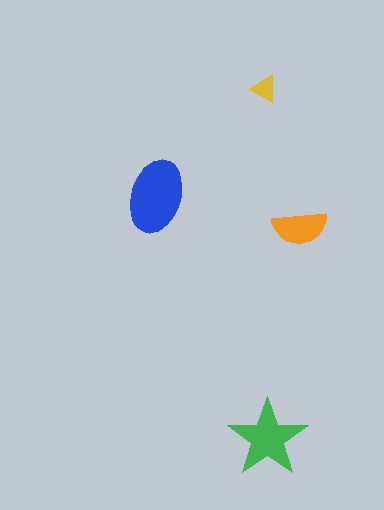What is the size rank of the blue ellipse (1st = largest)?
1st.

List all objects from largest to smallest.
The blue ellipse, the green star, the orange semicircle, the yellow triangle.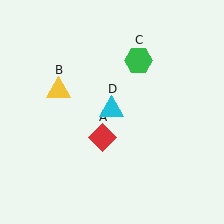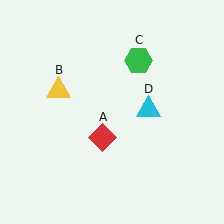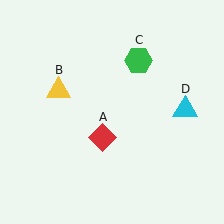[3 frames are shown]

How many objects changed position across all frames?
1 object changed position: cyan triangle (object D).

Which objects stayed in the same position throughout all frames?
Red diamond (object A) and yellow triangle (object B) and green hexagon (object C) remained stationary.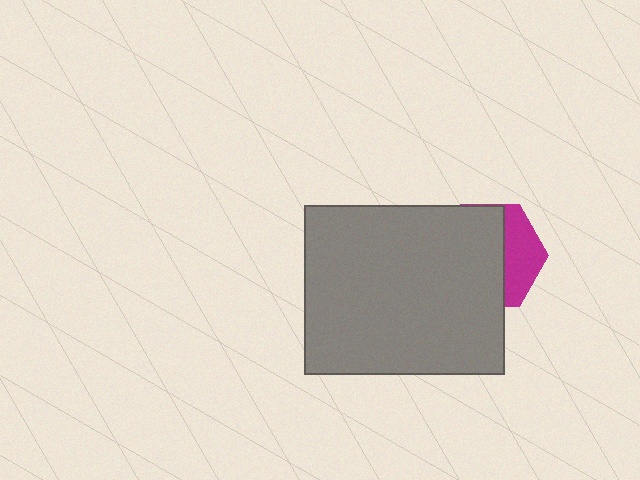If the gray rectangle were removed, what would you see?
You would see the complete magenta hexagon.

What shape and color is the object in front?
The object in front is a gray rectangle.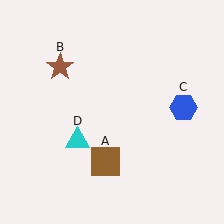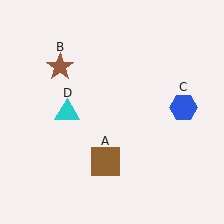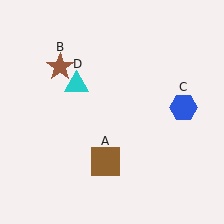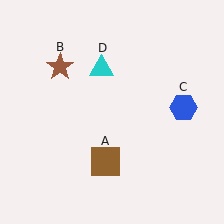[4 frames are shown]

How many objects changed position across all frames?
1 object changed position: cyan triangle (object D).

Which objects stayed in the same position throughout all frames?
Brown square (object A) and brown star (object B) and blue hexagon (object C) remained stationary.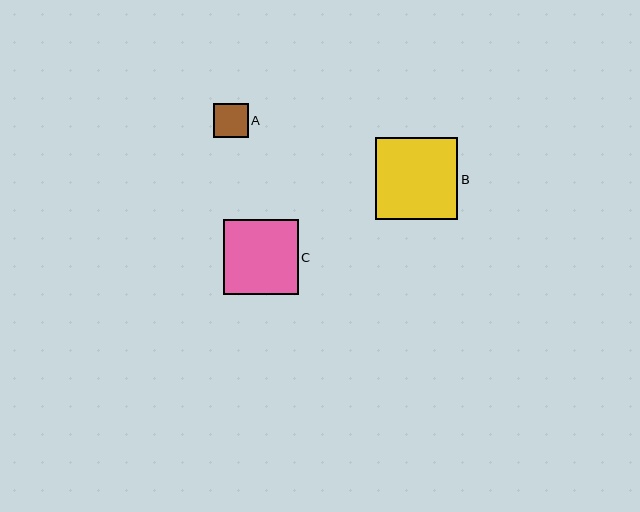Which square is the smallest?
Square A is the smallest with a size of approximately 34 pixels.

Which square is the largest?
Square B is the largest with a size of approximately 83 pixels.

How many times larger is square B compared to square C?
Square B is approximately 1.1 times the size of square C.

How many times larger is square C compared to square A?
Square C is approximately 2.2 times the size of square A.